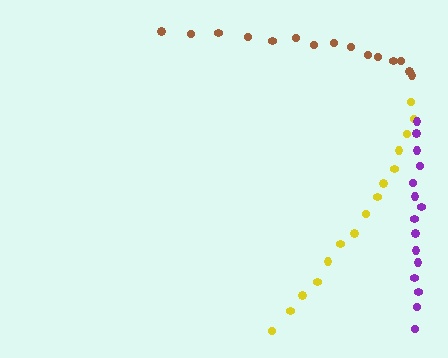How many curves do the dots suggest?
There are 3 distinct paths.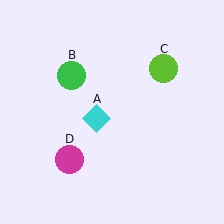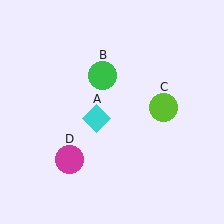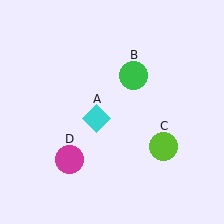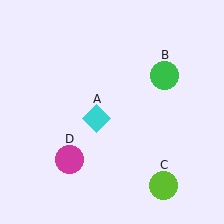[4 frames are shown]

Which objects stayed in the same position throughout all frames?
Cyan diamond (object A) and magenta circle (object D) remained stationary.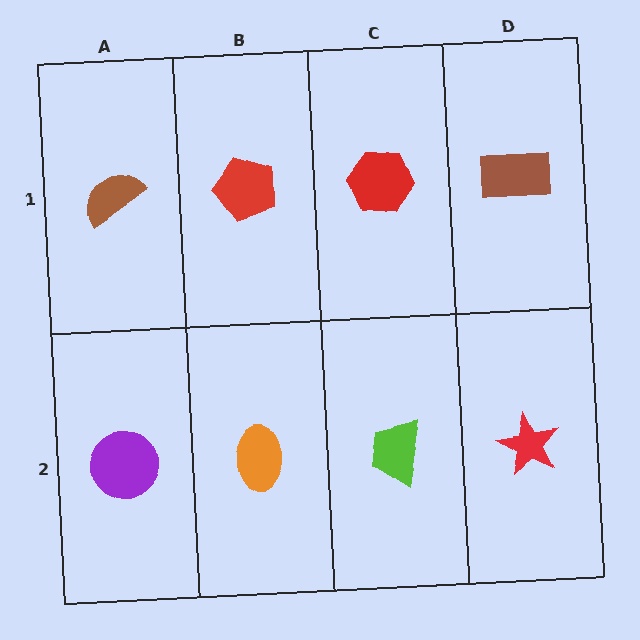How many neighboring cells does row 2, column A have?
2.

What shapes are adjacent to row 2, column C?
A red hexagon (row 1, column C), an orange ellipse (row 2, column B), a red star (row 2, column D).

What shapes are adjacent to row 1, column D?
A red star (row 2, column D), a red hexagon (row 1, column C).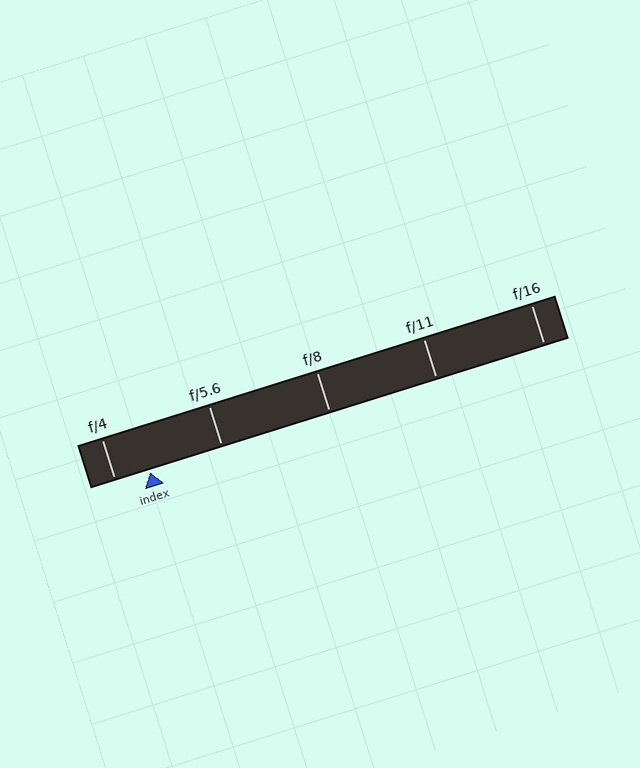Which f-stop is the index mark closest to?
The index mark is closest to f/4.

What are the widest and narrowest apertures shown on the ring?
The widest aperture shown is f/4 and the narrowest is f/16.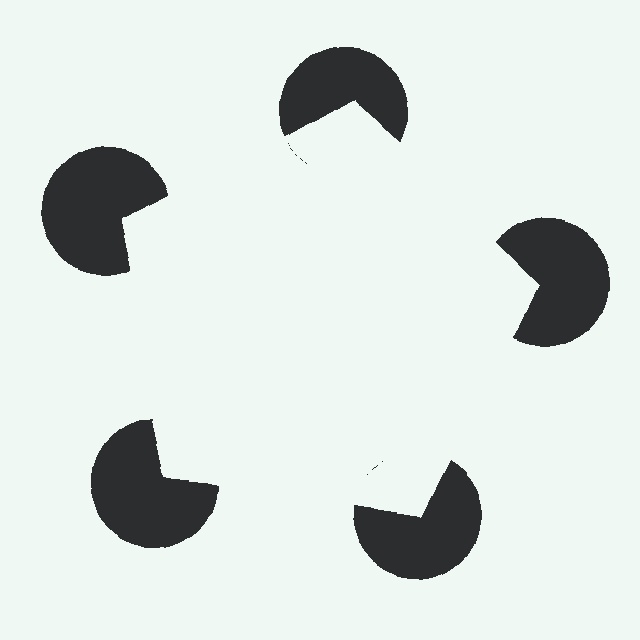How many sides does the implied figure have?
5 sides.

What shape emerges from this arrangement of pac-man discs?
An illusory pentagon — its edges are inferred from the aligned wedge cuts in the pac-man discs, not physically drawn.